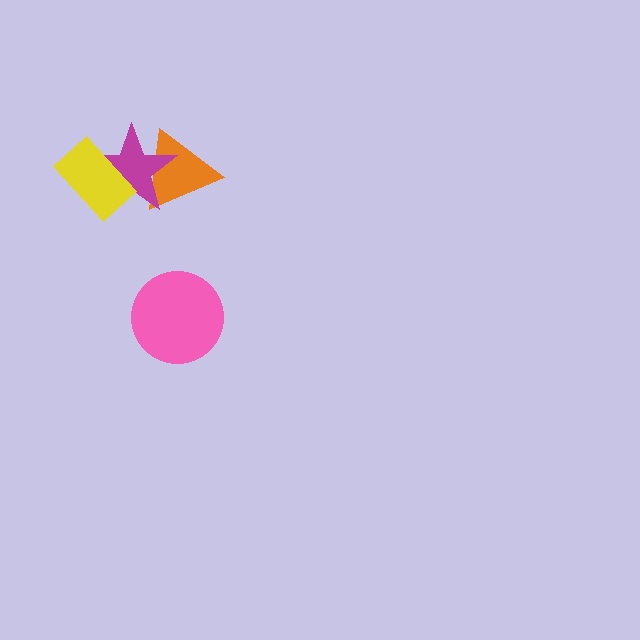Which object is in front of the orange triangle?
The magenta star is in front of the orange triangle.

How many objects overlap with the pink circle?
0 objects overlap with the pink circle.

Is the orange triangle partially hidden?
Yes, it is partially covered by another shape.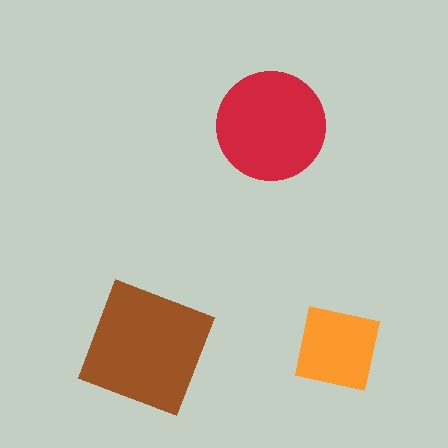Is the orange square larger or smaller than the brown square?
Smaller.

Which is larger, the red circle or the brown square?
The brown square.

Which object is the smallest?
The orange square.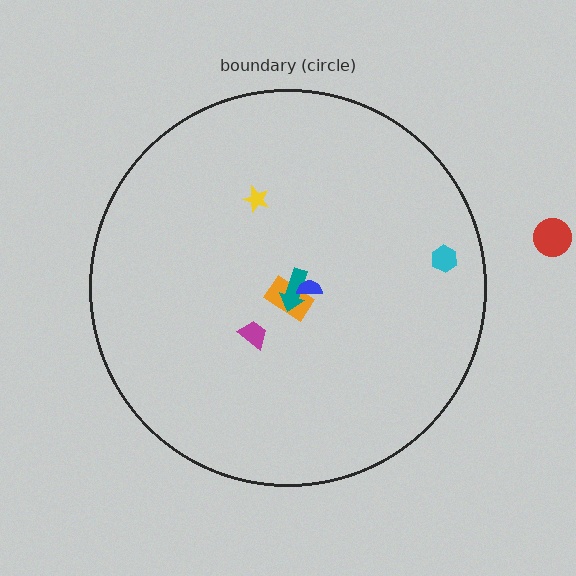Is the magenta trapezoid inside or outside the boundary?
Inside.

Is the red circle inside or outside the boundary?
Outside.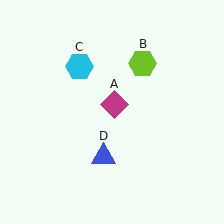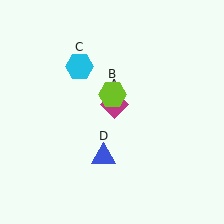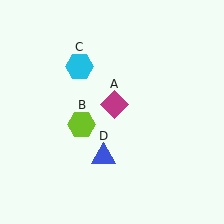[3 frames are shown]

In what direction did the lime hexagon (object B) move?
The lime hexagon (object B) moved down and to the left.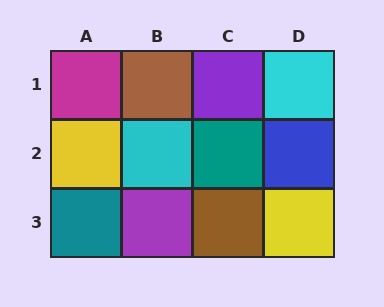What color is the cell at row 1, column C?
Purple.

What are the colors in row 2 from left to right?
Yellow, cyan, teal, blue.